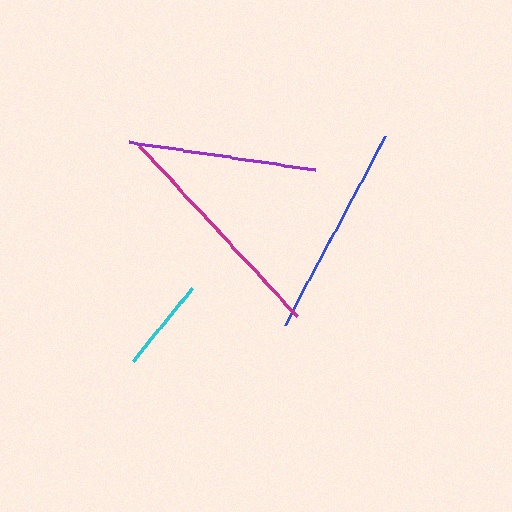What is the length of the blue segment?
The blue segment is approximately 215 pixels long.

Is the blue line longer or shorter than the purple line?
The blue line is longer than the purple line.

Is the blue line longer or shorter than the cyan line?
The blue line is longer than the cyan line.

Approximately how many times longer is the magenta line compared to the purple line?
The magenta line is approximately 1.2 times the length of the purple line.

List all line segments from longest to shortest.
From longest to shortest: magenta, blue, purple, cyan.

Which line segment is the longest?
The magenta line is the longest at approximately 232 pixels.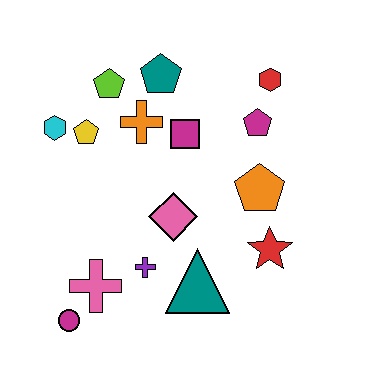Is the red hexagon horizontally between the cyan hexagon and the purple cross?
No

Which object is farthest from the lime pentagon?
The magenta circle is farthest from the lime pentagon.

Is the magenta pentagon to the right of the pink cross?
Yes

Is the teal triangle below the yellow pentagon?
Yes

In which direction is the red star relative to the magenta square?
The red star is below the magenta square.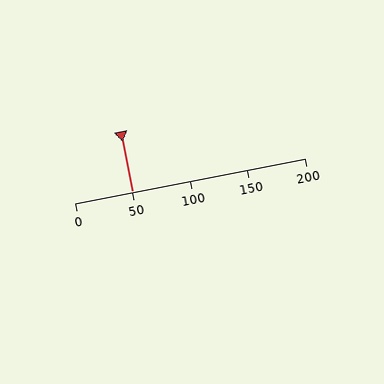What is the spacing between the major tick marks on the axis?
The major ticks are spaced 50 apart.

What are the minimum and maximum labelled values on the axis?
The axis runs from 0 to 200.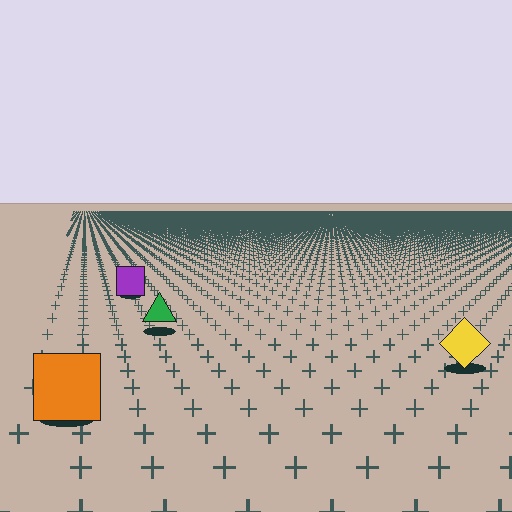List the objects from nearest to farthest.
From nearest to farthest: the orange square, the yellow diamond, the green triangle, the purple square.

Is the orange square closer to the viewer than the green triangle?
Yes. The orange square is closer — you can tell from the texture gradient: the ground texture is coarser near it.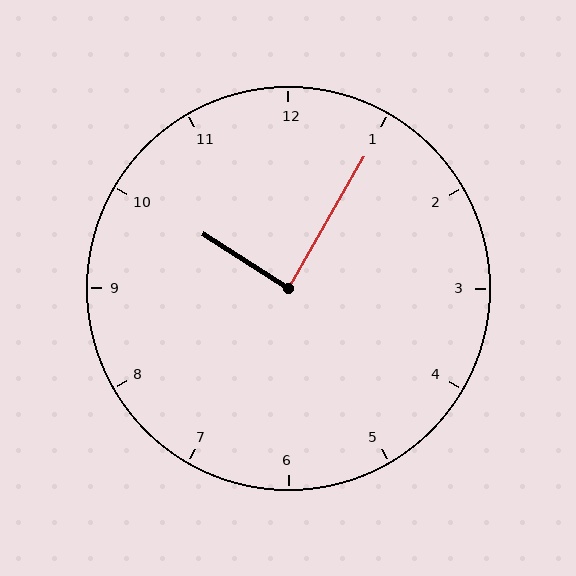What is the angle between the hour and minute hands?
Approximately 88 degrees.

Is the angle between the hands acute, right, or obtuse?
It is right.